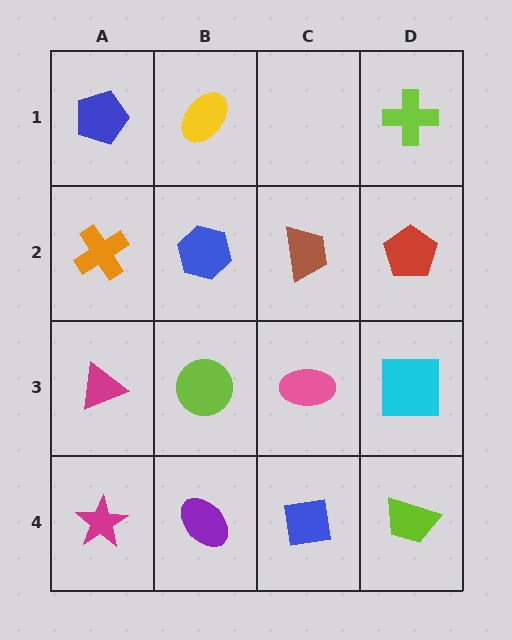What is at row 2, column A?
An orange cross.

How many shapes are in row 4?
4 shapes.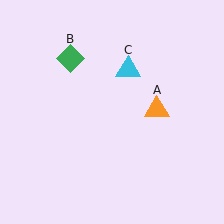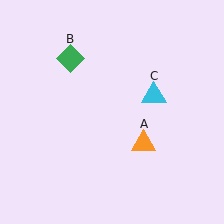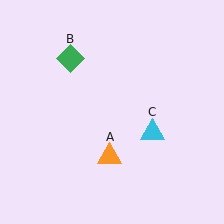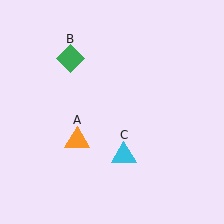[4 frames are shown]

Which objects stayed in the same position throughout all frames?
Green diamond (object B) remained stationary.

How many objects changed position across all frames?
2 objects changed position: orange triangle (object A), cyan triangle (object C).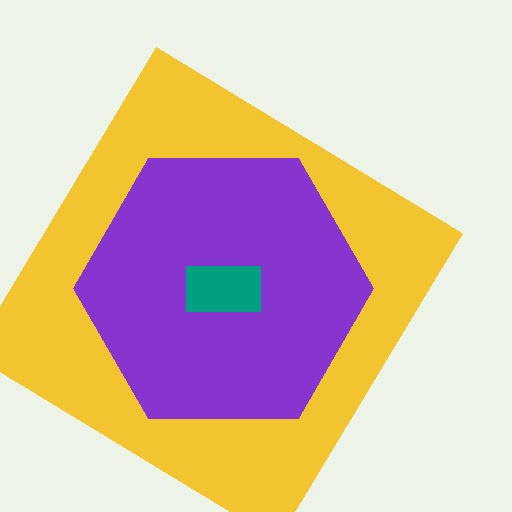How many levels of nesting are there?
3.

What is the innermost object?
The teal rectangle.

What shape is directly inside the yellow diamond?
The purple hexagon.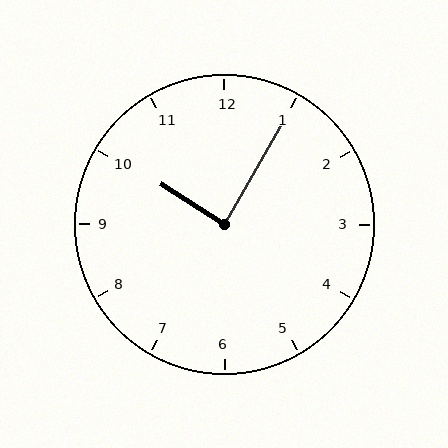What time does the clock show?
10:05.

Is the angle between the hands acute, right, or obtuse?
It is right.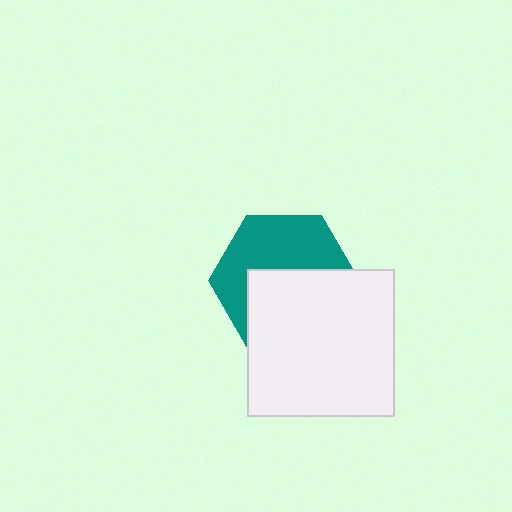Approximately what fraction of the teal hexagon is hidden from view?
Roughly 50% of the teal hexagon is hidden behind the white square.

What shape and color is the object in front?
The object in front is a white square.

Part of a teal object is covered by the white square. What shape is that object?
It is a hexagon.